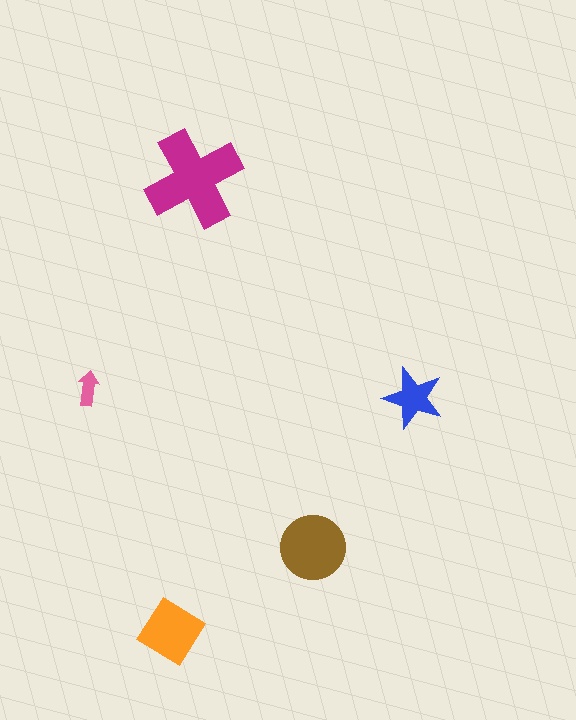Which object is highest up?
The magenta cross is topmost.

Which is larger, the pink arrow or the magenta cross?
The magenta cross.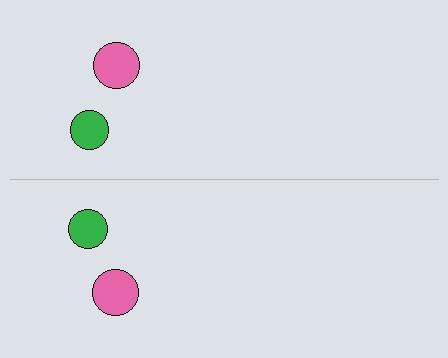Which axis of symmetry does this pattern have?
The pattern has a horizontal axis of symmetry running through the center of the image.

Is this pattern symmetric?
Yes, this pattern has bilateral (reflection) symmetry.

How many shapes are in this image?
There are 4 shapes in this image.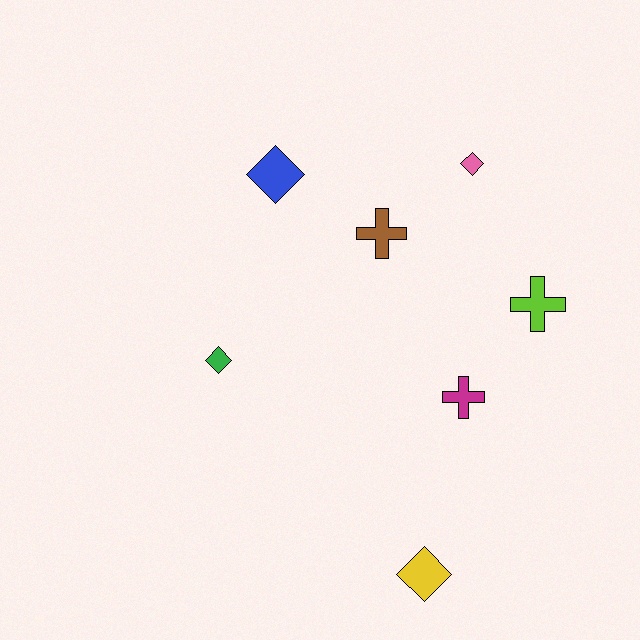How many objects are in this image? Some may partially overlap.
There are 7 objects.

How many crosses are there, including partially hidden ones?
There are 3 crosses.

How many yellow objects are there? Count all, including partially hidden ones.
There is 1 yellow object.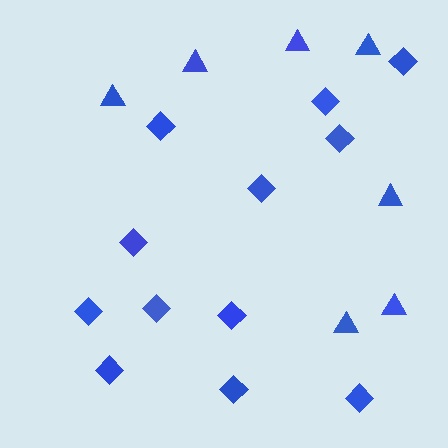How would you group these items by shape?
There are 2 groups: one group of diamonds (12) and one group of triangles (7).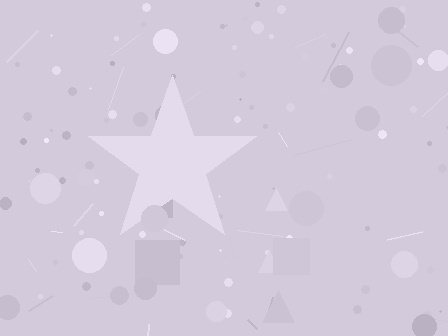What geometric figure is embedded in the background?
A star is embedded in the background.